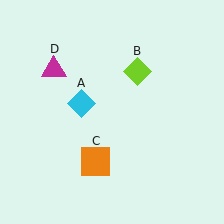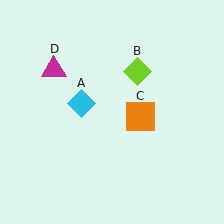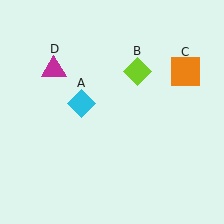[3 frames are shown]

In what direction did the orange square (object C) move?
The orange square (object C) moved up and to the right.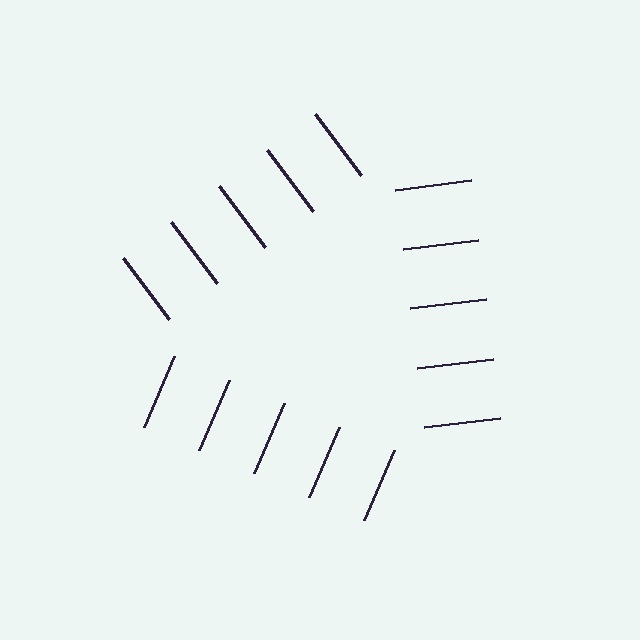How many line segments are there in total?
15 — 5 along each of the 3 edges.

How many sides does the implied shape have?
3 sides — the line-ends trace a triangle.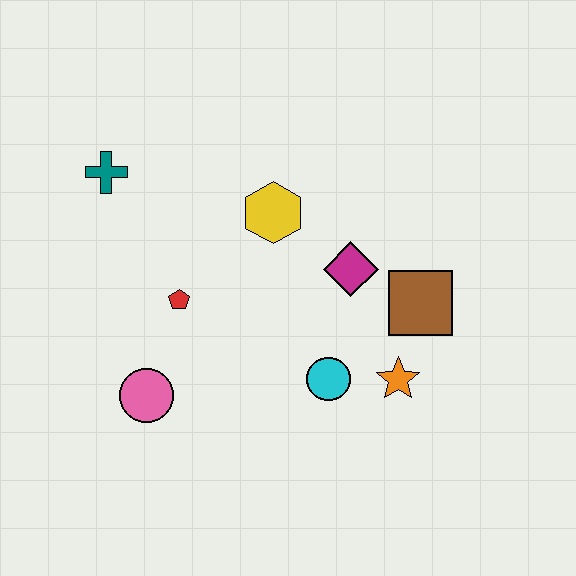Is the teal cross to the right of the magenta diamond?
No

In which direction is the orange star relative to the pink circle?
The orange star is to the right of the pink circle.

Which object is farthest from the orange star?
The teal cross is farthest from the orange star.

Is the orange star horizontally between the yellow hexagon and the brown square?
Yes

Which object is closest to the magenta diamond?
The brown square is closest to the magenta diamond.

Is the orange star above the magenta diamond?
No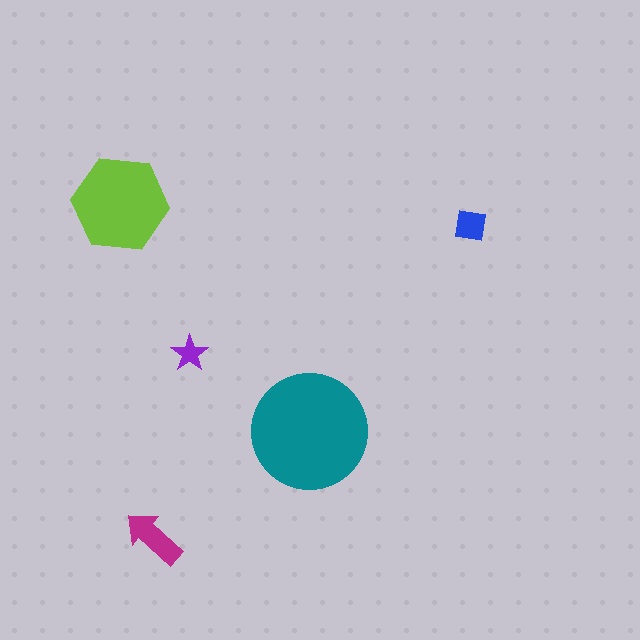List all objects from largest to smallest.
The teal circle, the lime hexagon, the magenta arrow, the blue square, the purple star.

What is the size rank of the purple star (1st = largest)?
5th.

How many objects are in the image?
There are 5 objects in the image.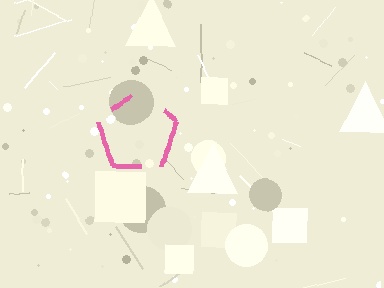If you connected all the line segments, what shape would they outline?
They would outline a pentagon.